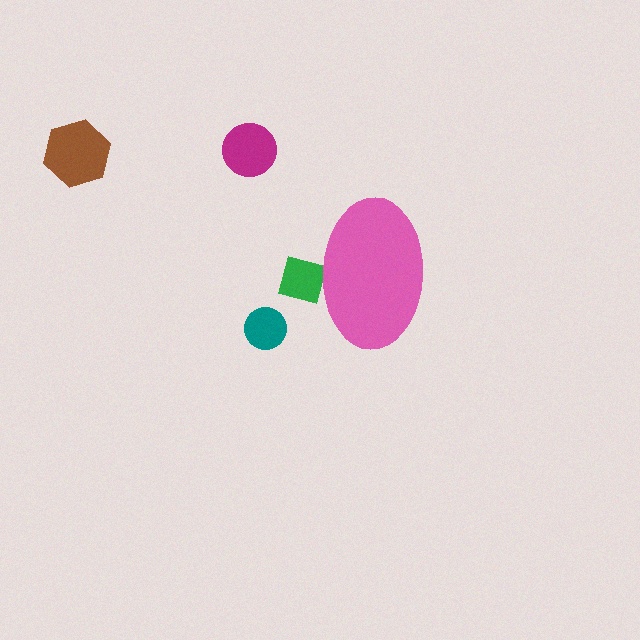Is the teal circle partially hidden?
No, the teal circle is fully visible.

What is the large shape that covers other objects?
A pink ellipse.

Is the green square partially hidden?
Yes, the green square is partially hidden behind the pink ellipse.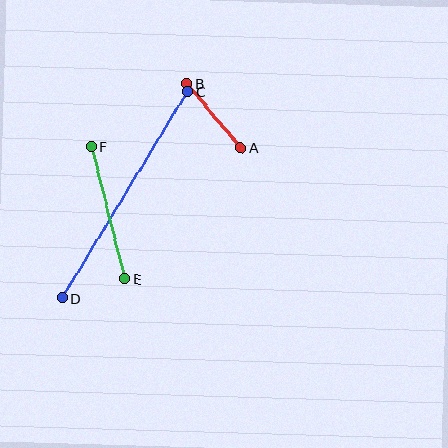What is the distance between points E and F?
The distance is approximately 136 pixels.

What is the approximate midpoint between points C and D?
The midpoint is at approximately (125, 195) pixels.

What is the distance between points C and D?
The distance is approximately 242 pixels.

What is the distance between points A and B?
The distance is approximately 84 pixels.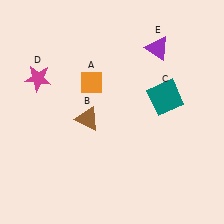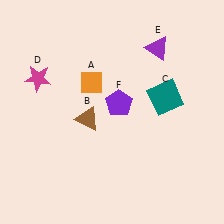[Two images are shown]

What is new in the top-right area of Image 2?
A purple pentagon (F) was added in the top-right area of Image 2.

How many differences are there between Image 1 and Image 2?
There is 1 difference between the two images.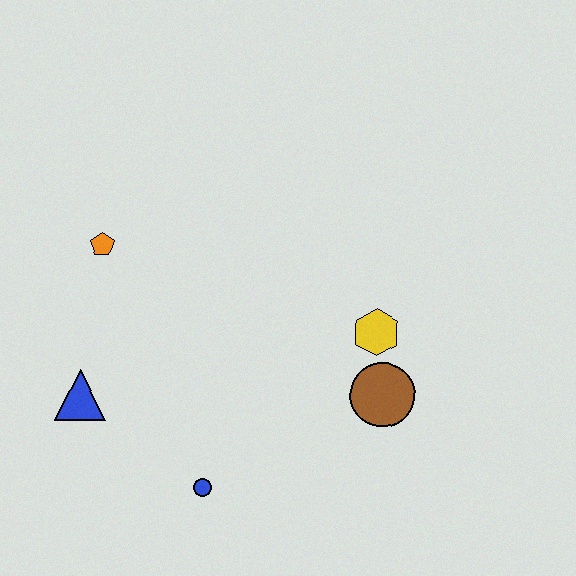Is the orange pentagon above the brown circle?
Yes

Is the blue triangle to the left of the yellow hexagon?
Yes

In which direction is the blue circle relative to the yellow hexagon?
The blue circle is to the left of the yellow hexagon.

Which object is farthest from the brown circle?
The orange pentagon is farthest from the brown circle.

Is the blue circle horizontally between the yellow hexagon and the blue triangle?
Yes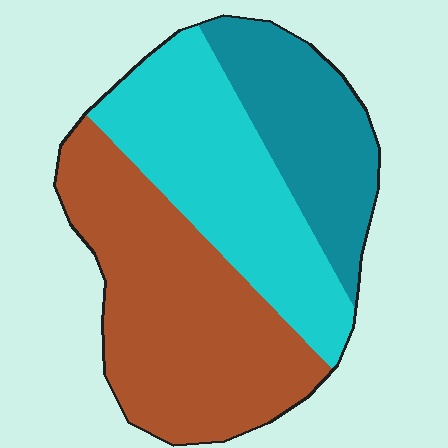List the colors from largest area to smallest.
From largest to smallest: brown, cyan, teal.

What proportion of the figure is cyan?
Cyan covers around 35% of the figure.